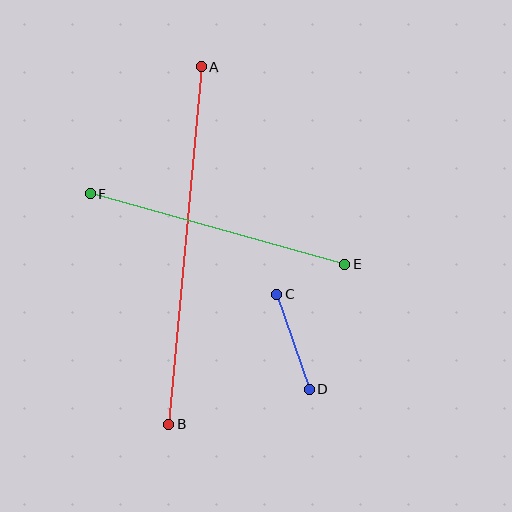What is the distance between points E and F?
The distance is approximately 264 pixels.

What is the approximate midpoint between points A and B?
The midpoint is at approximately (185, 246) pixels.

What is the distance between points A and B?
The distance is approximately 359 pixels.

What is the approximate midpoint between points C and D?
The midpoint is at approximately (293, 342) pixels.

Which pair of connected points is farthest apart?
Points A and B are farthest apart.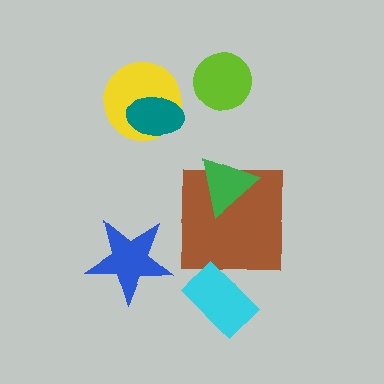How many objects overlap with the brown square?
1 object overlaps with the brown square.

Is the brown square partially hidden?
Yes, it is partially covered by another shape.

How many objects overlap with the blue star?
0 objects overlap with the blue star.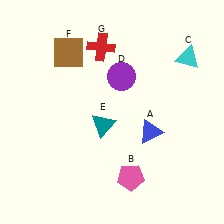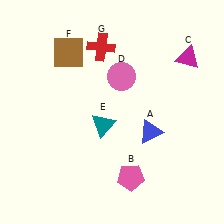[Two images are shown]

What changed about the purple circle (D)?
In Image 1, D is purple. In Image 2, it changed to pink.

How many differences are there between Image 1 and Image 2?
There are 2 differences between the two images.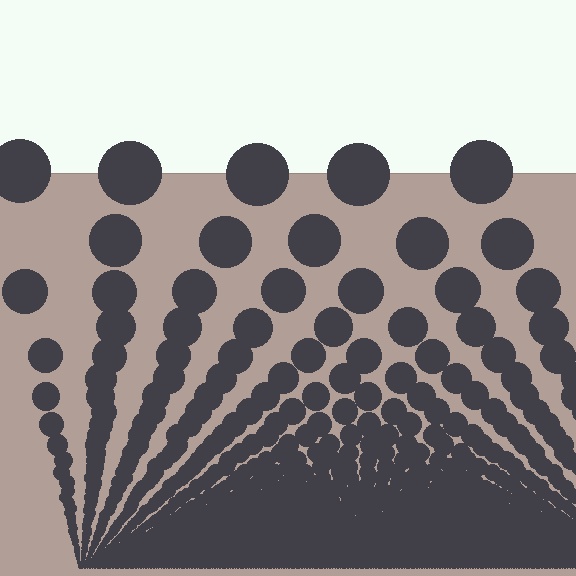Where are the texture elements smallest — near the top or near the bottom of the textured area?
Near the bottom.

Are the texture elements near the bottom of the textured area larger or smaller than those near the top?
Smaller. The gradient is inverted — elements near the bottom are smaller and denser.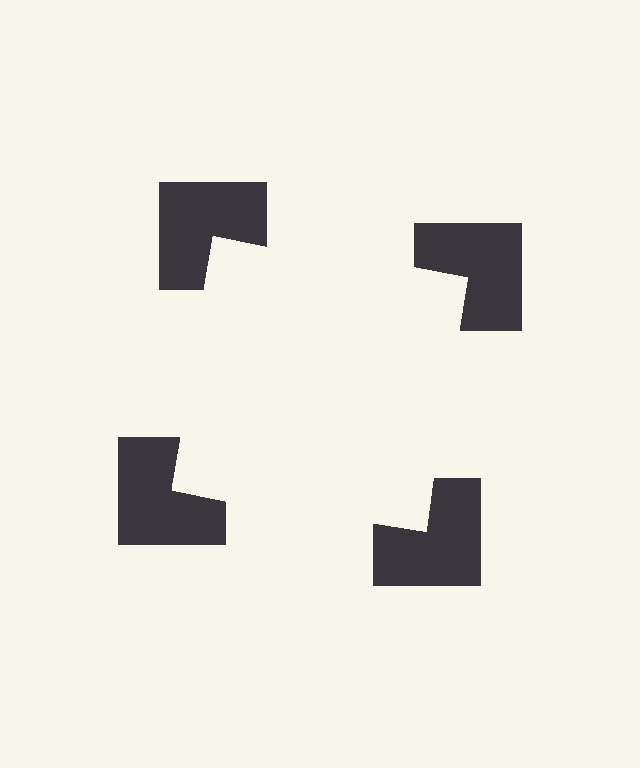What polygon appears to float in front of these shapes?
An illusory square — its edges are inferred from the aligned wedge cuts in the notched squares, not physically drawn.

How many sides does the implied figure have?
4 sides.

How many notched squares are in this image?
There are 4 — one at each vertex of the illusory square.